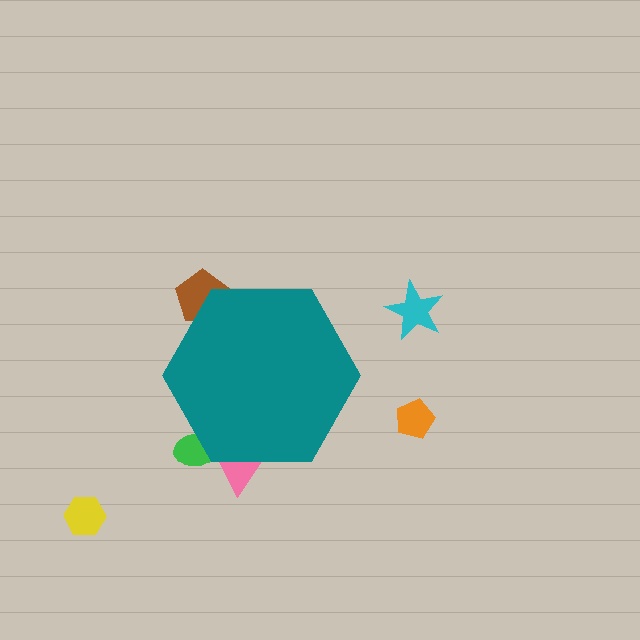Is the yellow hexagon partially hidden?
No, the yellow hexagon is fully visible.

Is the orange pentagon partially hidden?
No, the orange pentagon is fully visible.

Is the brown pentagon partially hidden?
Yes, the brown pentagon is partially hidden behind the teal hexagon.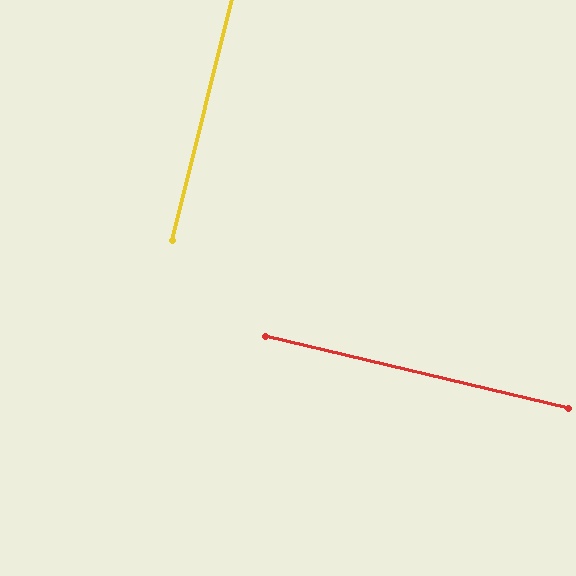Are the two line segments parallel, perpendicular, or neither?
Perpendicular — they meet at approximately 90°.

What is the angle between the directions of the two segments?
Approximately 90 degrees.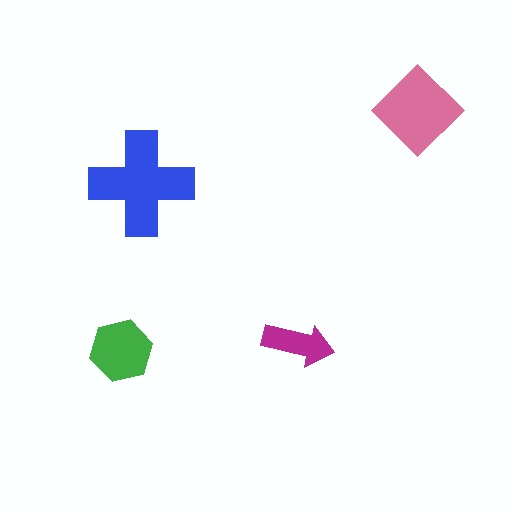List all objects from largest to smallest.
The blue cross, the pink diamond, the green hexagon, the magenta arrow.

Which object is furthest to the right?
The pink diamond is rightmost.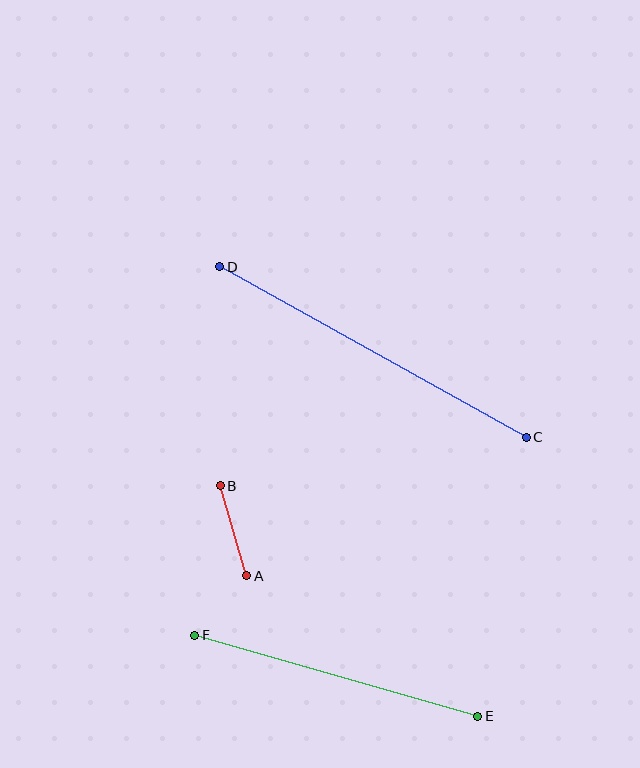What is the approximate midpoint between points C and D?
The midpoint is at approximately (373, 352) pixels.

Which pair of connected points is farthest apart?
Points C and D are farthest apart.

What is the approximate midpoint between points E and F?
The midpoint is at approximately (336, 676) pixels.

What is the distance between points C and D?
The distance is approximately 351 pixels.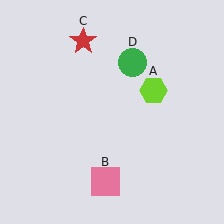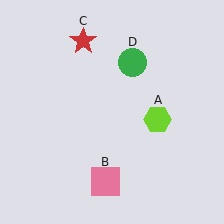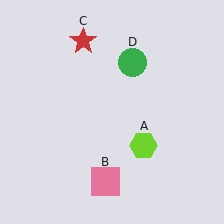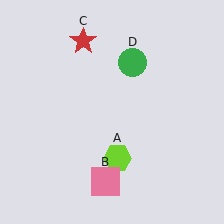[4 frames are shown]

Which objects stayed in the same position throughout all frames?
Pink square (object B) and red star (object C) and green circle (object D) remained stationary.